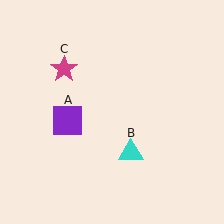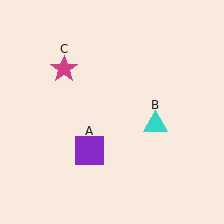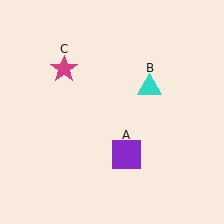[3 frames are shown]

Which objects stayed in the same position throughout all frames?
Magenta star (object C) remained stationary.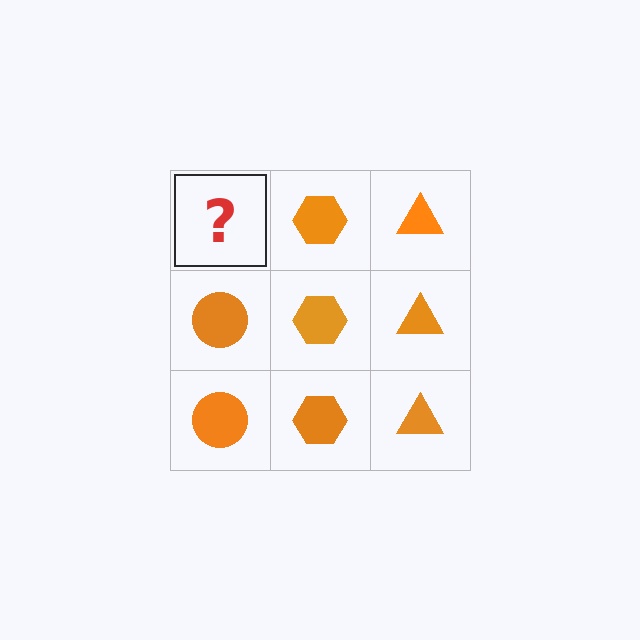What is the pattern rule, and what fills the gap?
The rule is that each column has a consistent shape. The gap should be filled with an orange circle.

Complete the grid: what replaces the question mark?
The question mark should be replaced with an orange circle.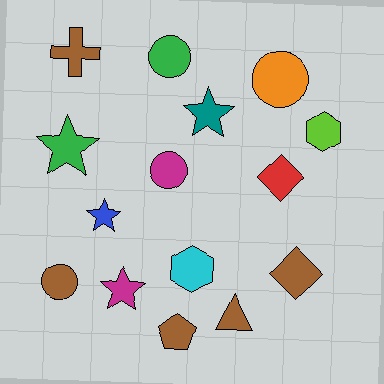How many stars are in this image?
There are 4 stars.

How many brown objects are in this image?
There are 5 brown objects.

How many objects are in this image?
There are 15 objects.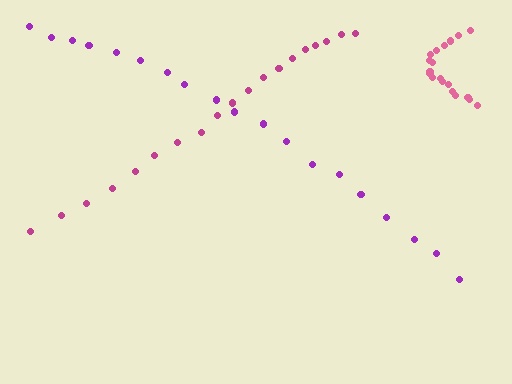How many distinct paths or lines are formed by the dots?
There are 3 distinct paths.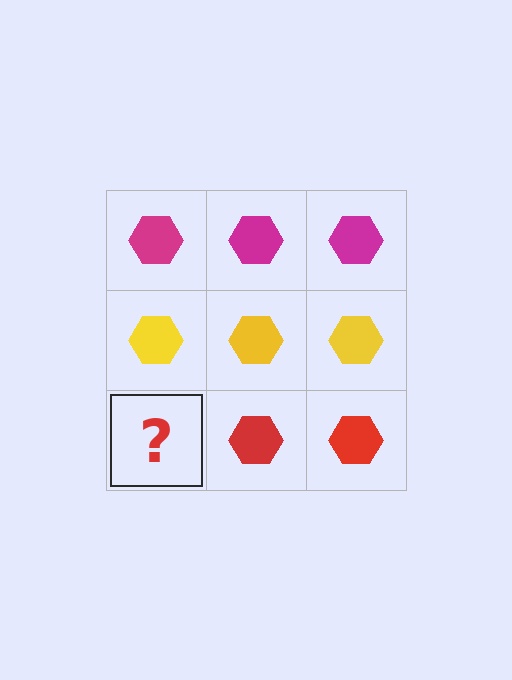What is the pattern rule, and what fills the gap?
The rule is that each row has a consistent color. The gap should be filled with a red hexagon.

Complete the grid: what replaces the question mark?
The question mark should be replaced with a red hexagon.